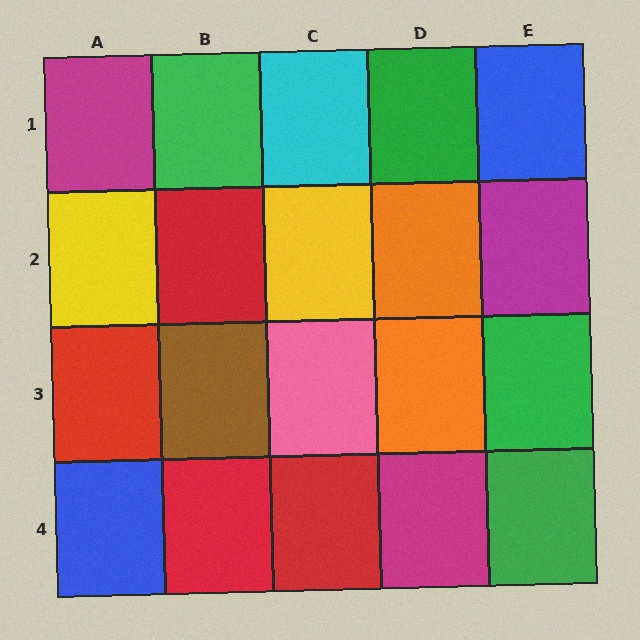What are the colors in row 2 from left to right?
Yellow, red, yellow, orange, magenta.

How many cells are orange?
2 cells are orange.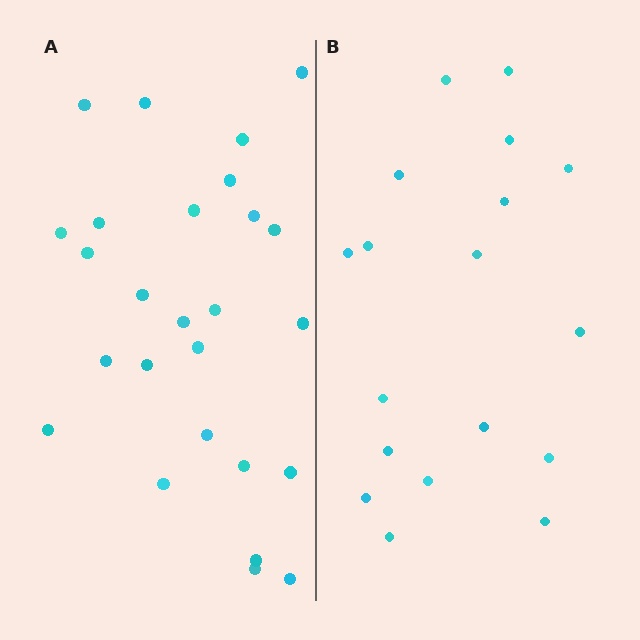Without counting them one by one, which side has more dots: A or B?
Region A (the left region) has more dots.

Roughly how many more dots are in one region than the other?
Region A has roughly 8 or so more dots than region B.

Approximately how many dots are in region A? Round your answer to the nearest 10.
About 30 dots. (The exact count is 26, which rounds to 30.)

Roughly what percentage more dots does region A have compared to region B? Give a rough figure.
About 45% more.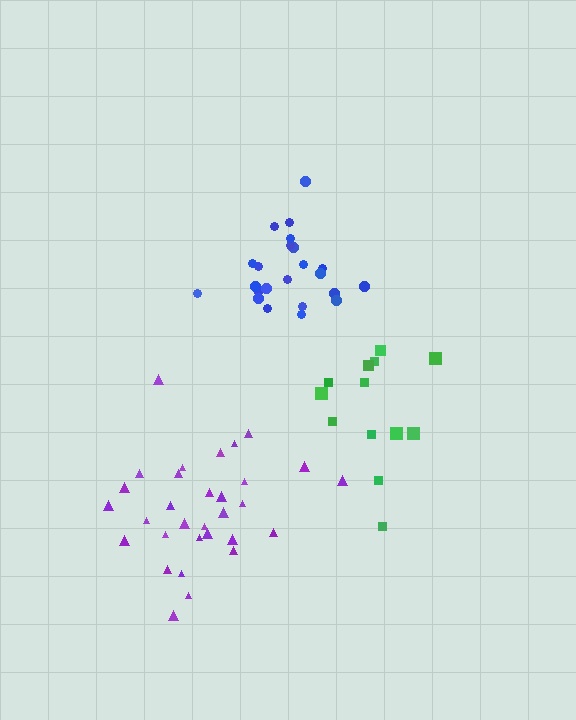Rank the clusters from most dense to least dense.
blue, purple, green.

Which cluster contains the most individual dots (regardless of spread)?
Purple (31).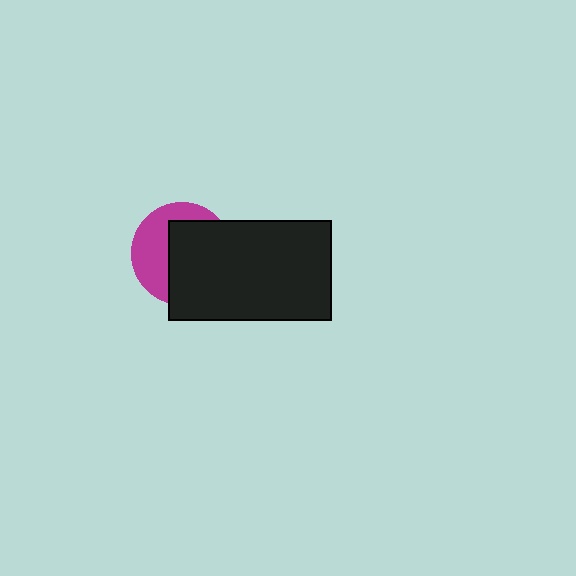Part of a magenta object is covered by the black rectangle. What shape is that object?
It is a circle.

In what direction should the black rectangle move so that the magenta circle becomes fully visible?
The black rectangle should move right. That is the shortest direction to clear the overlap and leave the magenta circle fully visible.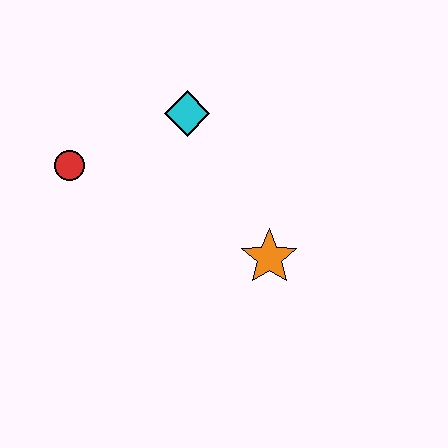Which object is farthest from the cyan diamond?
The orange star is farthest from the cyan diamond.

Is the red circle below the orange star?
No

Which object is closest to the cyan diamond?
The red circle is closest to the cyan diamond.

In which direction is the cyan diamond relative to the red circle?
The cyan diamond is to the right of the red circle.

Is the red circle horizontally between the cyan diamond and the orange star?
No